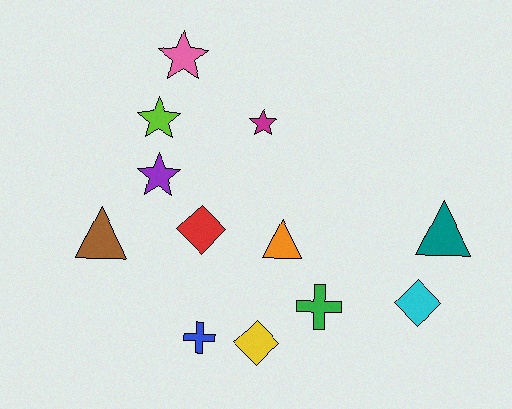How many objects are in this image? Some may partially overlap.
There are 12 objects.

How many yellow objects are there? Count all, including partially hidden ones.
There is 1 yellow object.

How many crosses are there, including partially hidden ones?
There are 2 crosses.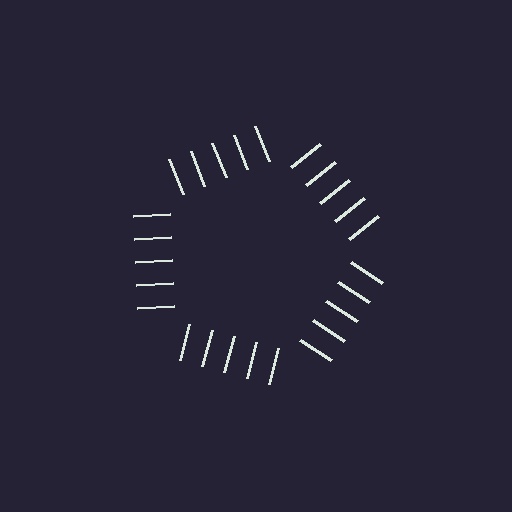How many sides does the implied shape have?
5 sides — the line-ends trace a pentagon.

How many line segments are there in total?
25 — 5 along each of the 5 edges.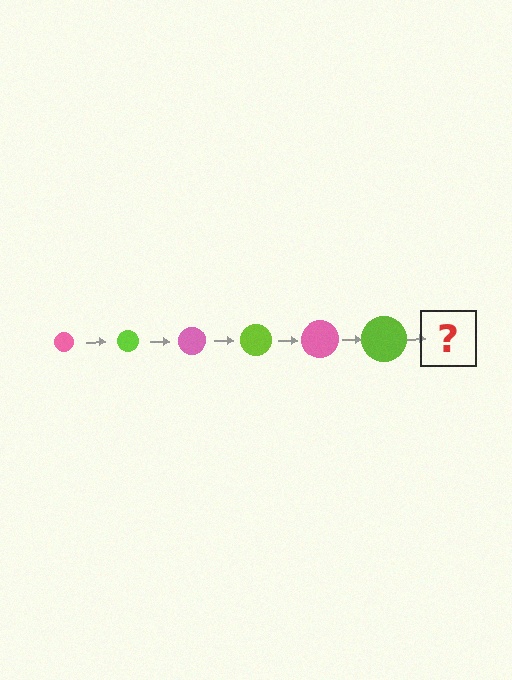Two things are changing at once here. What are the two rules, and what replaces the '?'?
The two rules are that the circle grows larger each step and the color cycles through pink and lime. The '?' should be a pink circle, larger than the previous one.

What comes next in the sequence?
The next element should be a pink circle, larger than the previous one.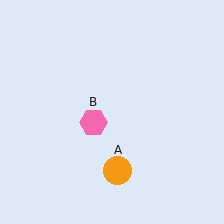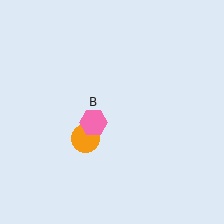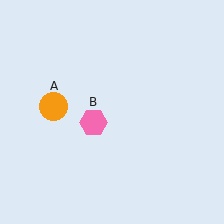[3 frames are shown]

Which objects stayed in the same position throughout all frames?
Pink hexagon (object B) remained stationary.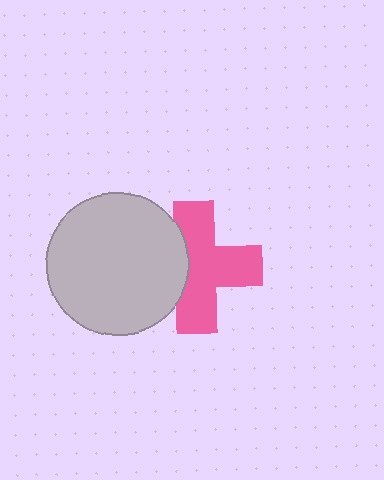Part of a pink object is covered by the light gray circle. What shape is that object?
It is a cross.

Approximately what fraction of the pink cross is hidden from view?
Roughly 30% of the pink cross is hidden behind the light gray circle.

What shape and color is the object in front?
The object in front is a light gray circle.